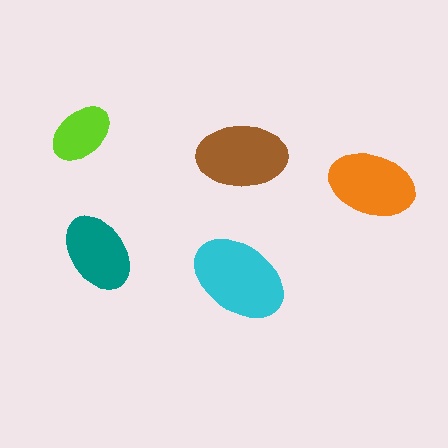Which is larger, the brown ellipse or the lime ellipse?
The brown one.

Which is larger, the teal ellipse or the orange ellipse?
The orange one.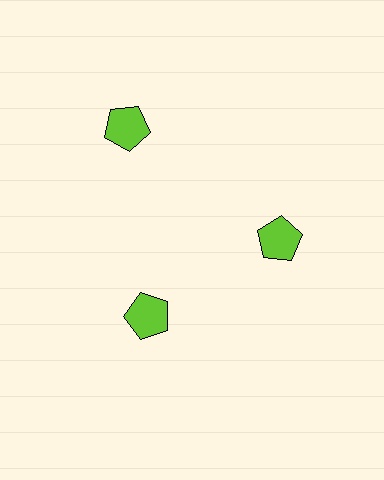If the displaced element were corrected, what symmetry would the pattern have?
It would have 3-fold rotational symmetry — the pattern would map onto itself every 120 degrees.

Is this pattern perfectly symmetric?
No. The 3 lime pentagons are arranged in a ring, but one element near the 11 o'clock position is pushed outward from the center, breaking the 3-fold rotational symmetry.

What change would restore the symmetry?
The symmetry would be restored by moving it inward, back onto the ring so that all 3 pentagons sit at equal angles and equal distance from the center.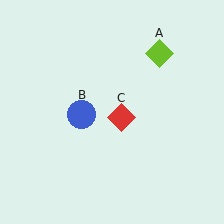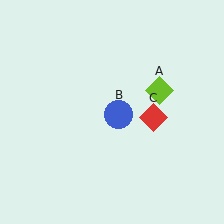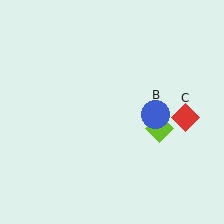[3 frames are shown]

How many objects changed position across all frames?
3 objects changed position: lime diamond (object A), blue circle (object B), red diamond (object C).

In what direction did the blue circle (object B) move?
The blue circle (object B) moved right.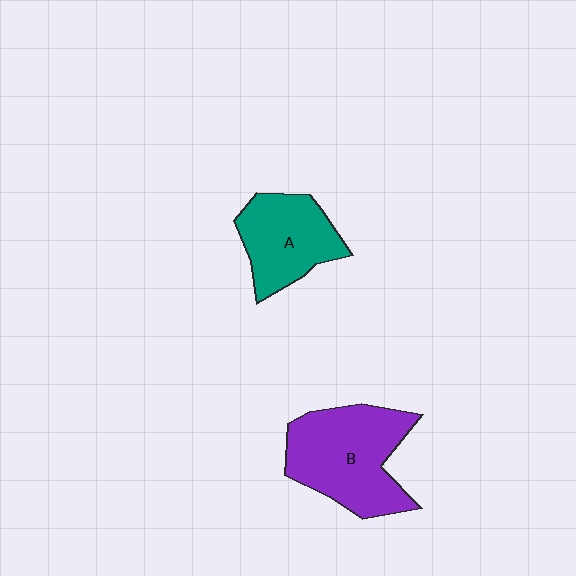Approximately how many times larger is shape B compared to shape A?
Approximately 1.4 times.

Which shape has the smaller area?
Shape A (teal).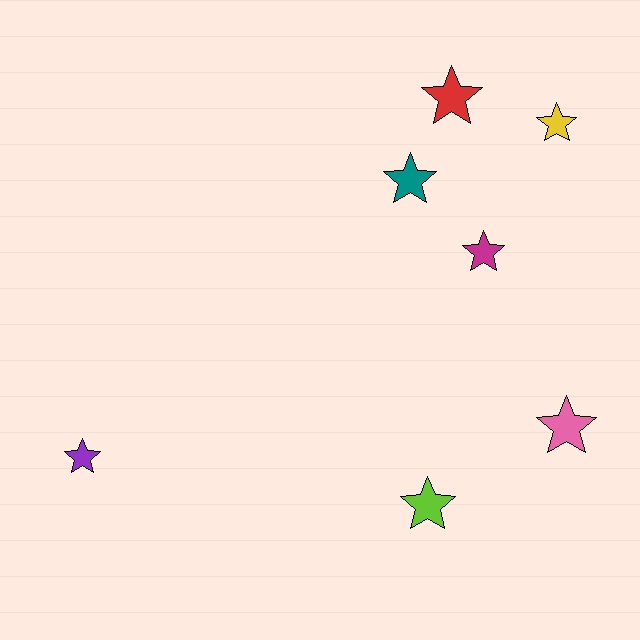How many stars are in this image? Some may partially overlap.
There are 7 stars.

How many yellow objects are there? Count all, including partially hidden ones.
There is 1 yellow object.